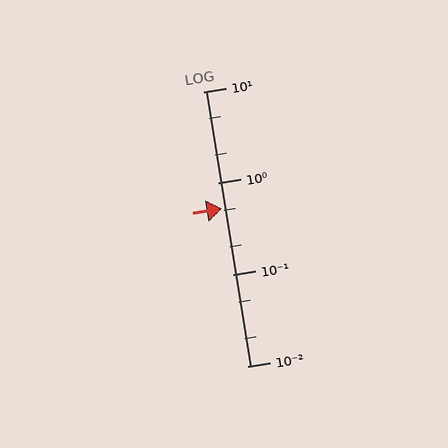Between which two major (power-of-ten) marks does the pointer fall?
The pointer is between 0.1 and 1.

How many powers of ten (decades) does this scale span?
The scale spans 3 decades, from 0.01 to 10.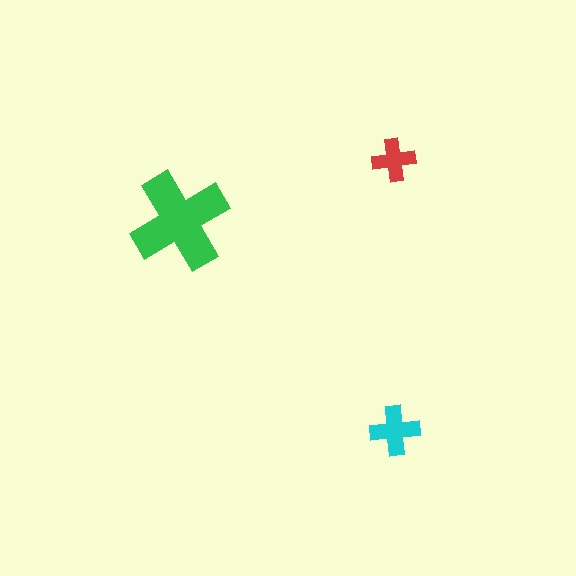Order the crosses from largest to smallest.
the green one, the cyan one, the red one.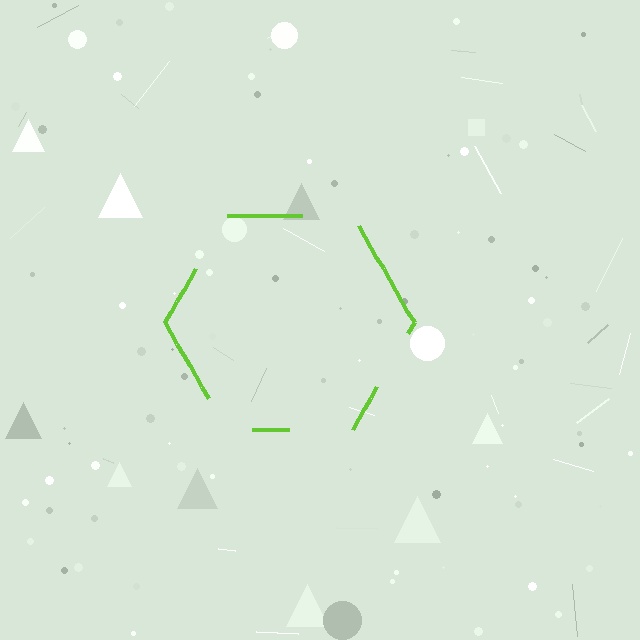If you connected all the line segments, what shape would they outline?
They would outline a hexagon.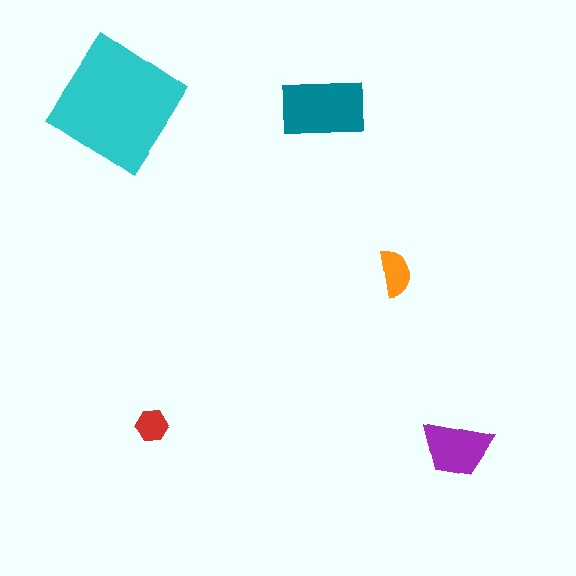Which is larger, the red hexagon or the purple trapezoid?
The purple trapezoid.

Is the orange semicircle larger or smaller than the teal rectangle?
Smaller.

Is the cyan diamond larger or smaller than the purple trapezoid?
Larger.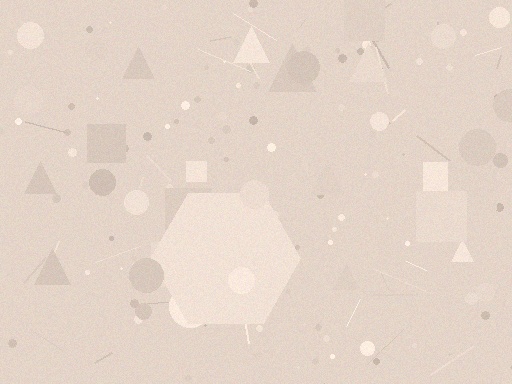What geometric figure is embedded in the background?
A hexagon is embedded in the background.